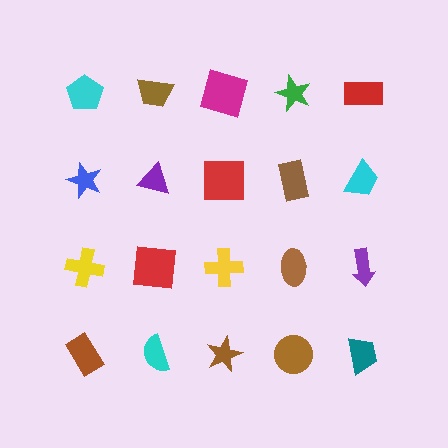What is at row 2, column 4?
A brown rectangle.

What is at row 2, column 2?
A purple triangle.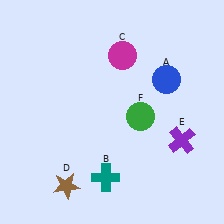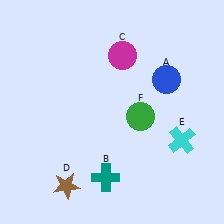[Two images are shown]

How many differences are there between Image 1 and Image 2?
There is 1 difference between the two images.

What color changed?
The cross (E) changed from purple in Image 1 to cyan in Image 2.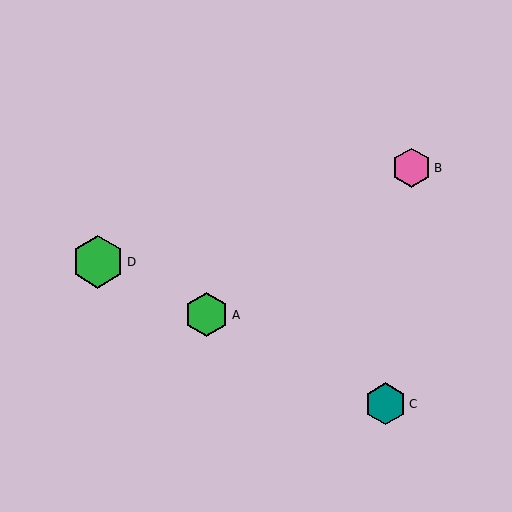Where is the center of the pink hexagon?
The center of the pink hexagon is at (412, 168).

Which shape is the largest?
The green hexagon (labeled D) is the largest.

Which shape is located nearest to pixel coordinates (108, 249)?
The green hexagon (labeled D) at (98, 262) is nearest to that location.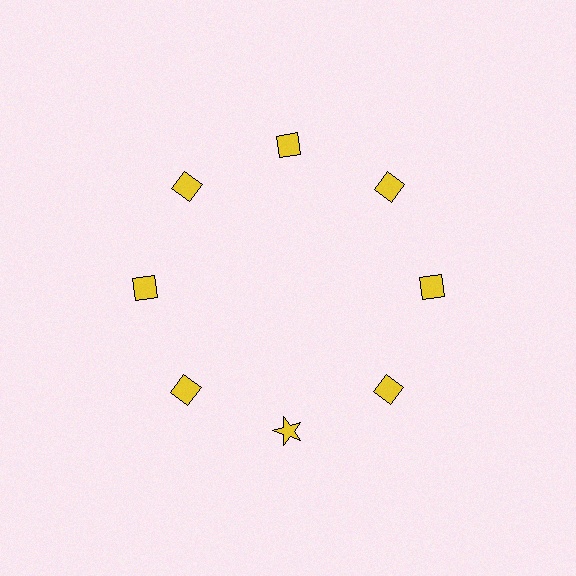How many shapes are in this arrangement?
There are 8 shapes arranged in a ring pattern.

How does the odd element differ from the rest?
It has a different shape: star instead of diamond.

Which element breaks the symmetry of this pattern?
The yellow star at roughly the 6 o'clock position breaks the symmetry. All other shapes are yellow diamonds.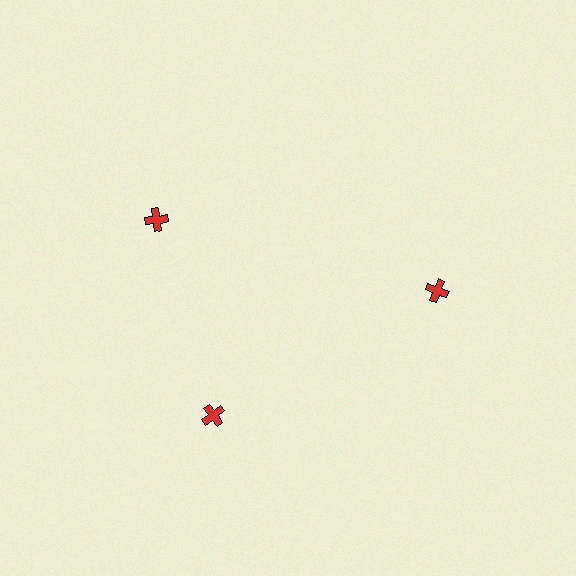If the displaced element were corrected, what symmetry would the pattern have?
It would have 3-fold rotational symmetry — the pattern would map onto itself every 120 degrees.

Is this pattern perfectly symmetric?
No. The 3 red crosses are arranged in a ring, but one element near the 11 o'clock position is rotated out of alignment along the ring, breaking the 3-fold rotational symmetry.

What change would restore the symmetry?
The symmetry would be restored by rotating it back into even spacing with its neighbors so that all 3 crosses sit at equal angles and equal distance from the center.